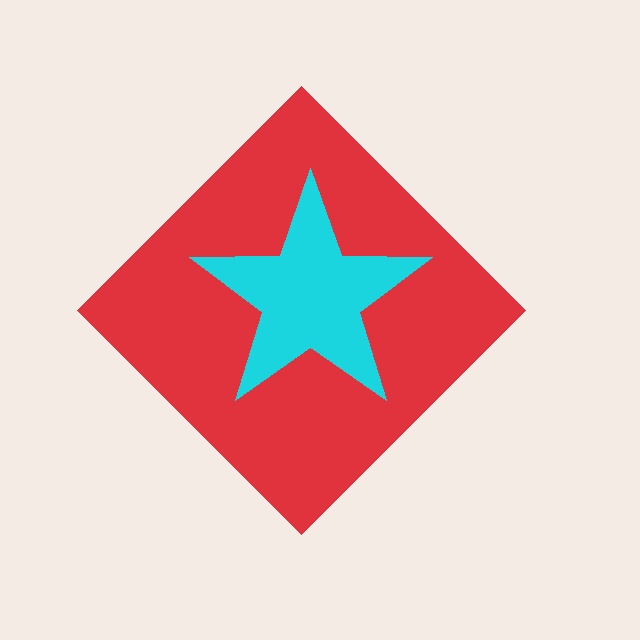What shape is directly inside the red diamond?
The cyan star.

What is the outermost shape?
The red diamond.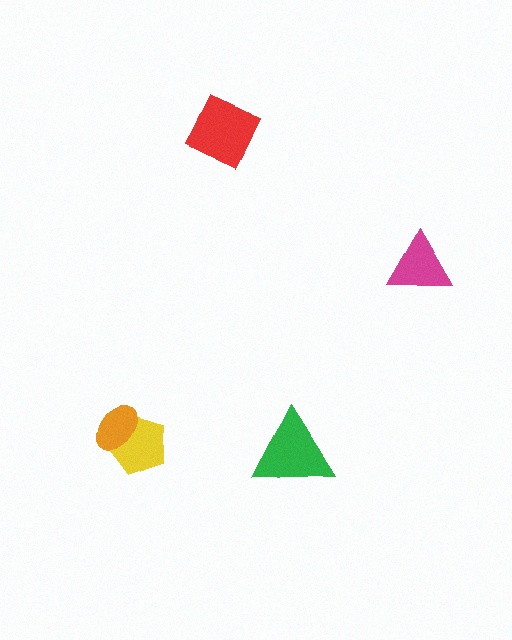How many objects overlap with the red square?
0 objects overlap with the red square.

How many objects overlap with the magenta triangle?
0 objects overlap with the magenta triangle.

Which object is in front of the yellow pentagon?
The orange ellipse is in front of the yellow pentagon.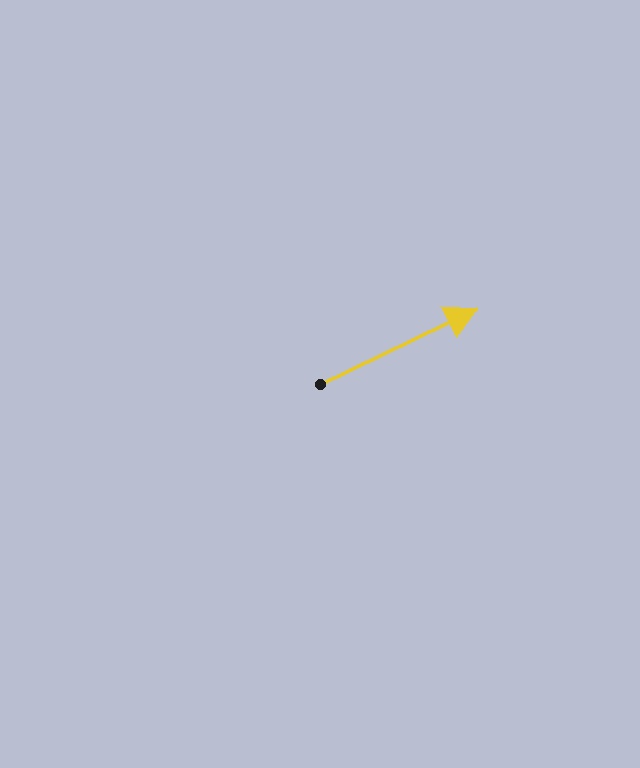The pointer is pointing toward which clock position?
Roughly 2 o'clock.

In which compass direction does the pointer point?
Northeast.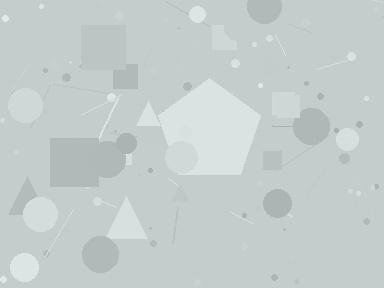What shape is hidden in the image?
A pentagon is hidden in the image.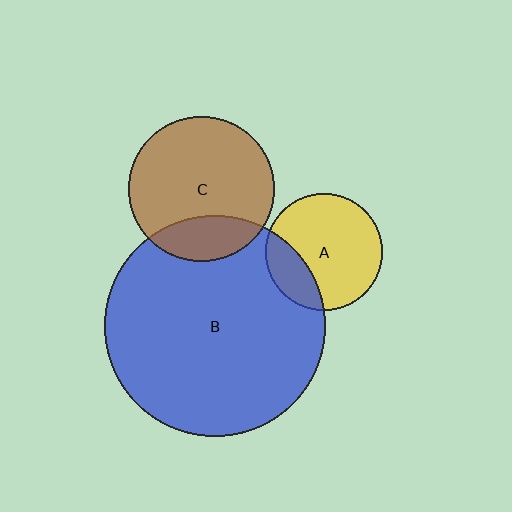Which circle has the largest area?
Circle B (blue).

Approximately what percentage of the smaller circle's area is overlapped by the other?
Approximately 25%.